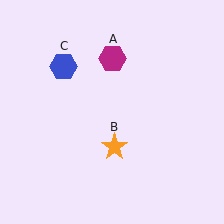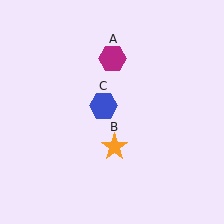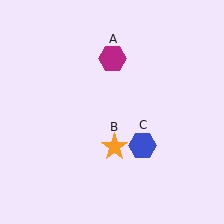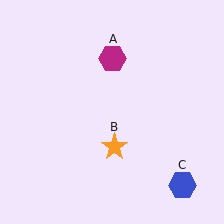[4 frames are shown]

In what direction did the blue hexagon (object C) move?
The blue hexagon (object C) moved down and to the right.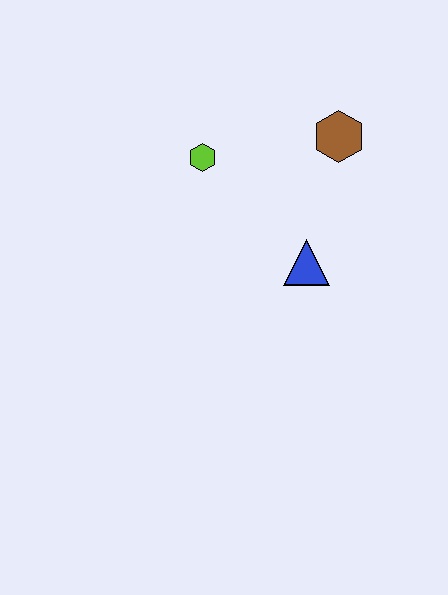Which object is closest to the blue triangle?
The brown hexagon is closest to the blue triangle.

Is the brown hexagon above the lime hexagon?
Yes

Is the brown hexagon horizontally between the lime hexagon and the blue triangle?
No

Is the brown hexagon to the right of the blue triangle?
Yes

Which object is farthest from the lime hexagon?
The blue triangle is farthest from the lime hexagon.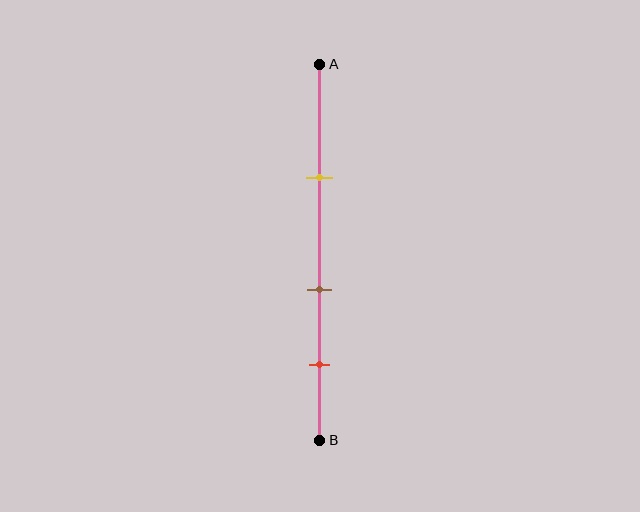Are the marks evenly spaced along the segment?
Yes, the marks are approximately evenly spaced.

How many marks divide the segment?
There are 3 marks dividing the segment.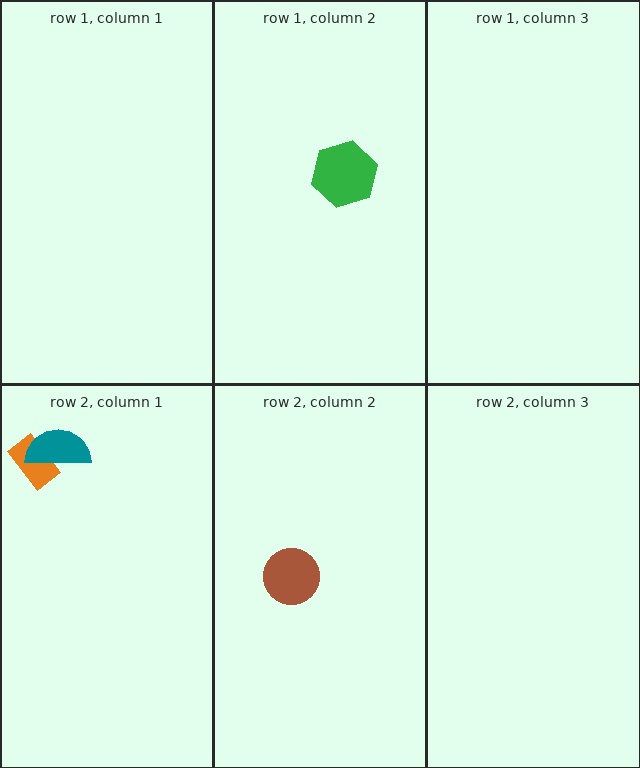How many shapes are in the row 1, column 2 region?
1.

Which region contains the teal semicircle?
The row 2, column 1 region.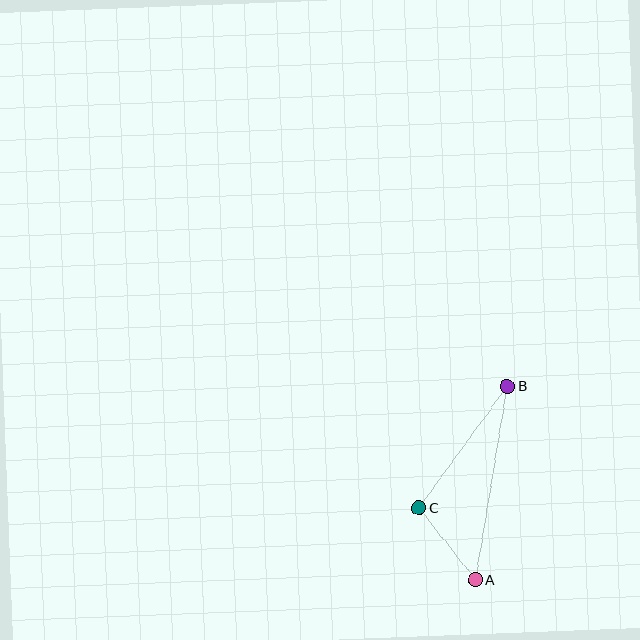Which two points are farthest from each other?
Points A and B are farthest from each other.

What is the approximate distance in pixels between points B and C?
The distance between B and C is approximately 150 pixels.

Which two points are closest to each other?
Points A and C are closest to each other.